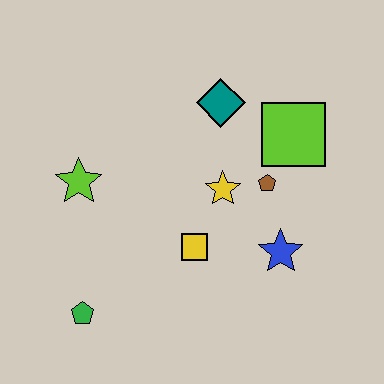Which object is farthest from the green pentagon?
The lime square is farthest from the green pentagon.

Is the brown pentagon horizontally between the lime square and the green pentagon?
Yes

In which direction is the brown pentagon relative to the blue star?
The brown pentagon is above the blue star.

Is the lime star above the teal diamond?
No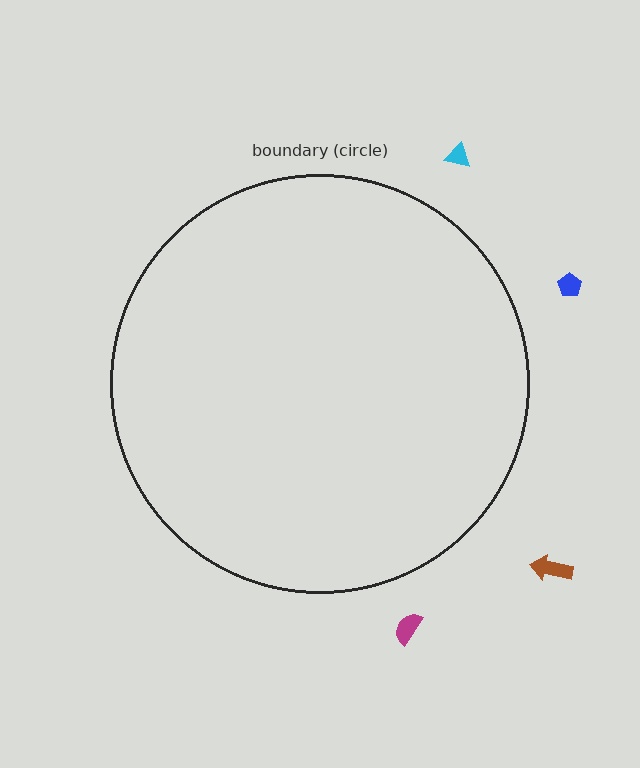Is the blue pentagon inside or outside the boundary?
Outside.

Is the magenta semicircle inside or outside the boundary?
Outside.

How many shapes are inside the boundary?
0 inside, 4 outside.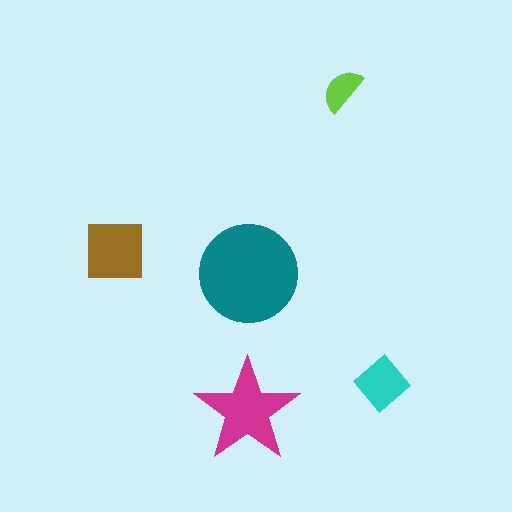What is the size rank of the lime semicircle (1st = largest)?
5th.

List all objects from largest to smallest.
The teal circle, the magenta star, the brown square, the cyan diamond, the lime semicircle.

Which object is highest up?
The lime semicircle is topmost.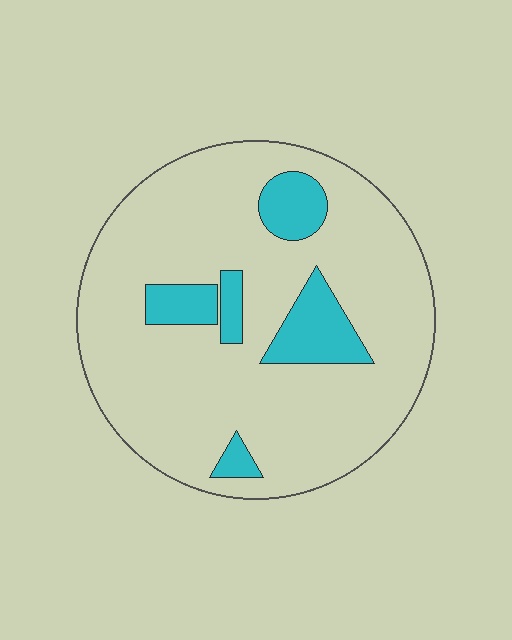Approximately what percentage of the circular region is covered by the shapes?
Approximately 15%.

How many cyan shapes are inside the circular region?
5.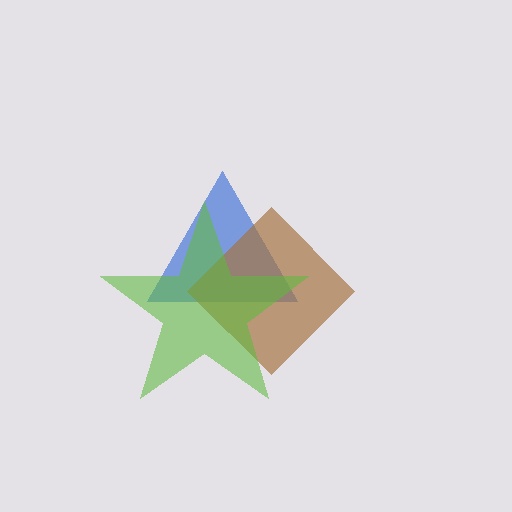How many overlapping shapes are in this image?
There are 3 overlapping shapes in the image.